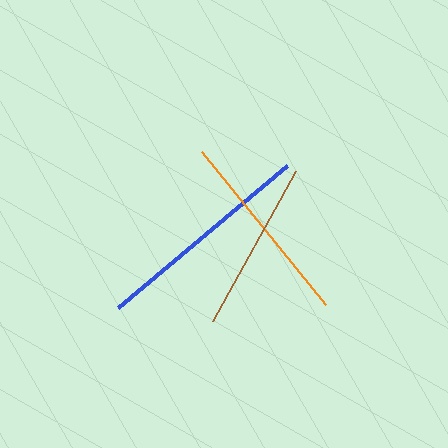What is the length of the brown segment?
The brown segment is approximately 172 pixels long.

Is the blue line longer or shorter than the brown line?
The blue line is longer than the brown line.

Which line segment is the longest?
The blue line is the longest at approximately 221 pixels.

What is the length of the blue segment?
The blue segment is approximately 221 pixels long.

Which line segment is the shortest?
The brown line is the shortest at approximately 172 pixels.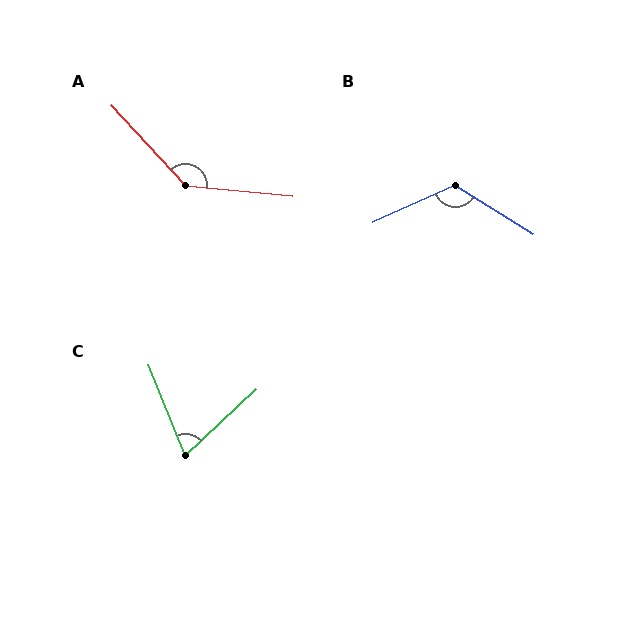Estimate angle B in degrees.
Approximately 123 degrees.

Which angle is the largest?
A, at approximately 139 degrees.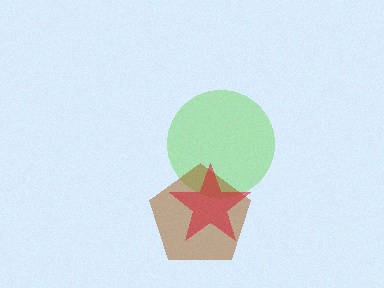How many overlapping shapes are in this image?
There are 3 overlapping shapes in the image.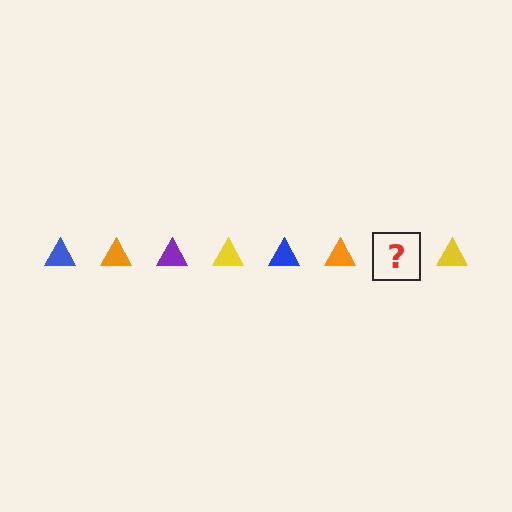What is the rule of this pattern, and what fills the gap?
The rule is that the pattern cycles through blue, orange, purple, yellow triangles. The gap should be filled with a purple triangle.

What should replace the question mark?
The question mark should be replaced with a purple triangle.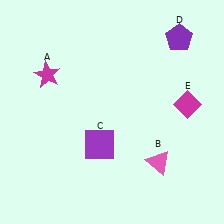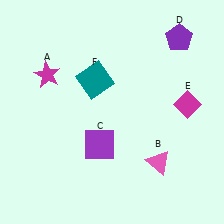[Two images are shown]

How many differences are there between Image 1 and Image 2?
There is 1 difference between the two images.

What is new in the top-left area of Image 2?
A teal square (F) was added in the top-left area of Image 2.